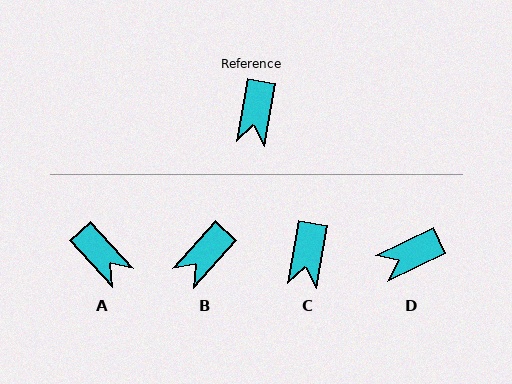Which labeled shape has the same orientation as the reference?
C.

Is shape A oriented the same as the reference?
No, it is off by about 53 degrees.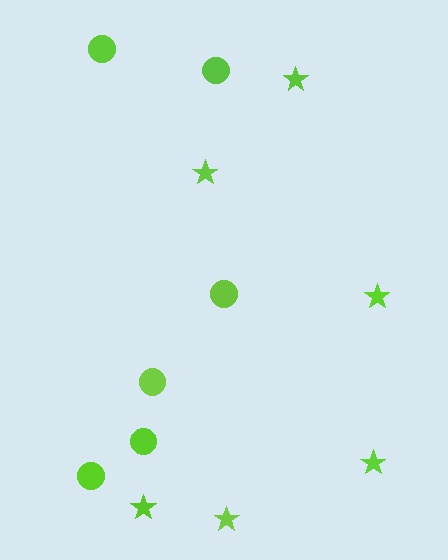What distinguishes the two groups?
There are 2 groups: one group of circles (6) and one group of stars (6).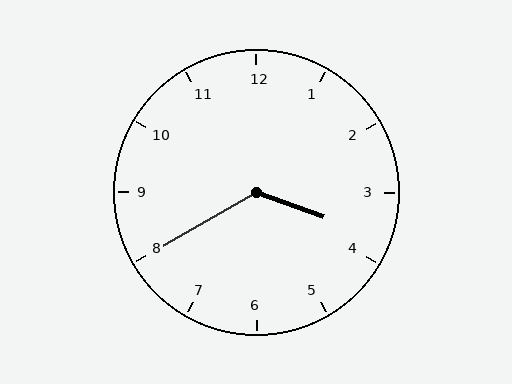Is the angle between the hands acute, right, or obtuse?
It is obtuse.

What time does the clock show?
3:40.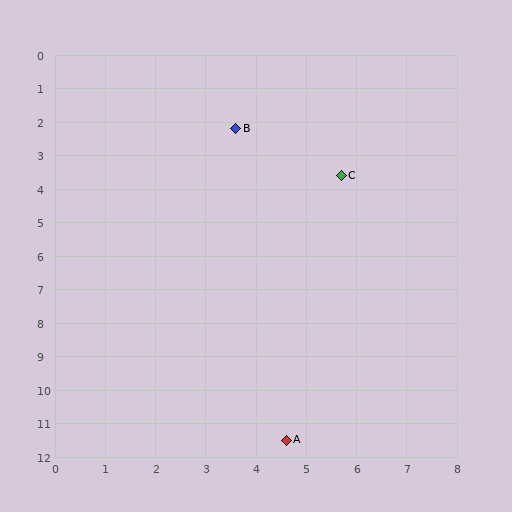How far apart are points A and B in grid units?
Points A and B are about 9.4 grid units apart.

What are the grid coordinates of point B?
Point B is at approximately (3.6, 2.2).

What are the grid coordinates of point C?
Point C is at approximately (5.7, 3.6).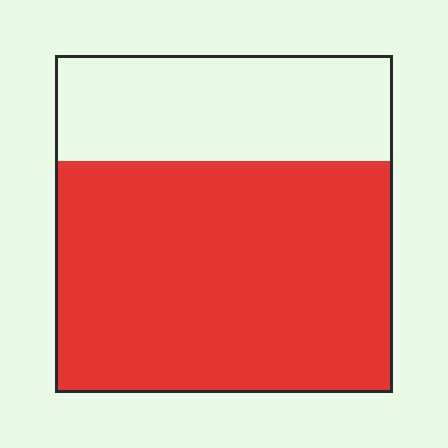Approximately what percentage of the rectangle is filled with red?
Approximately 70%.